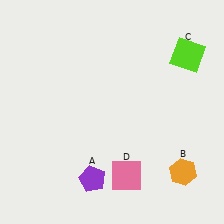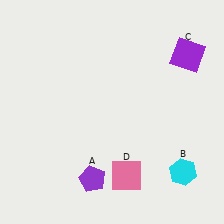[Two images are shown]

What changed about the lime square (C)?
In Image 1, C is lime. In Image 2, it changed to purple.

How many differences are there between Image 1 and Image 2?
There are 2 differences between the two images.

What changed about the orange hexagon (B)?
In Image 1, B is orange. In Image 2, it changed to cyan.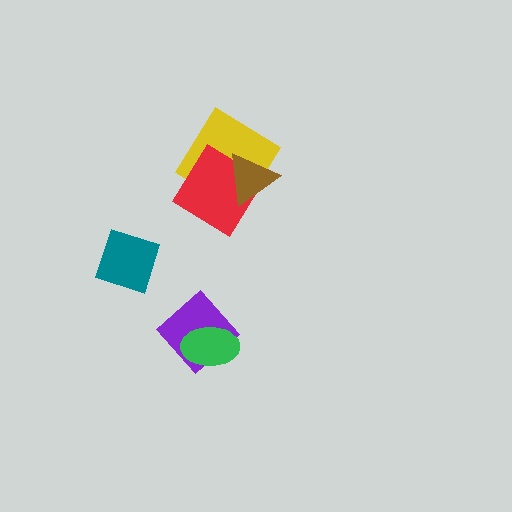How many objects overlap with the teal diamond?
0 objects overlap with the teal diamond.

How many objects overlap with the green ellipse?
1 object overlaps with the green ellipse.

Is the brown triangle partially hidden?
No, no other shape covers it.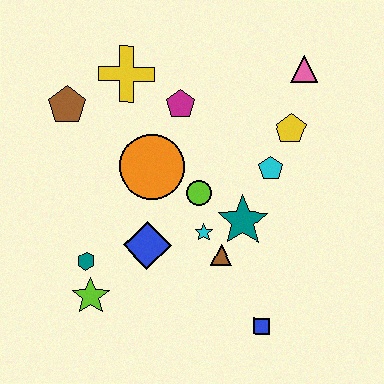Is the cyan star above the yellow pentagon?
No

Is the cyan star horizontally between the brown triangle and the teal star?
No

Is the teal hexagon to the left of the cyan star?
Yes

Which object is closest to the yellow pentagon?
The cyan pentagon is closest to the yellow pentagon.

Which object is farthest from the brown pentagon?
The blue square is farthest from the brown pentagon.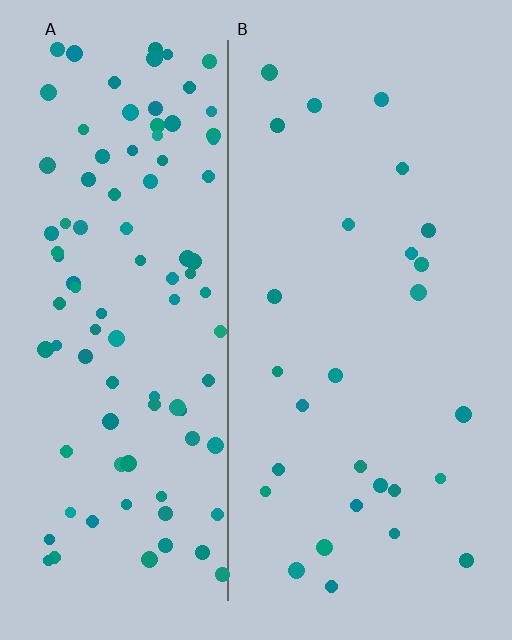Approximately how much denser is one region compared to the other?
Approximately 3.5× — region A over region B.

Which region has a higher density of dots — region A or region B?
A (the left).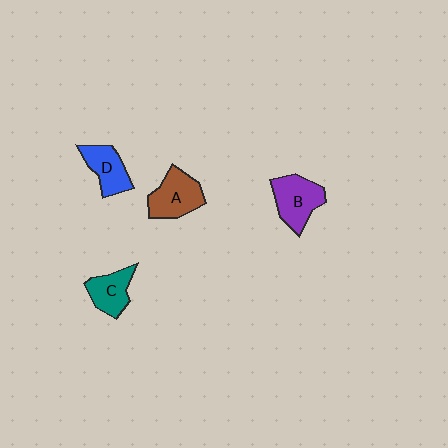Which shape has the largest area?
Shape B (purple).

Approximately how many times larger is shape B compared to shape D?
Approximately 1.2 times.